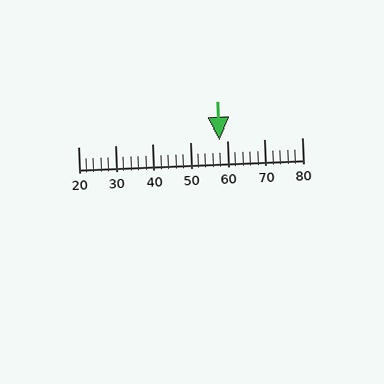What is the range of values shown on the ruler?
The ruler shows values from 20 to 80.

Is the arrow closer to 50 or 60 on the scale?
The arrow is closer to 60.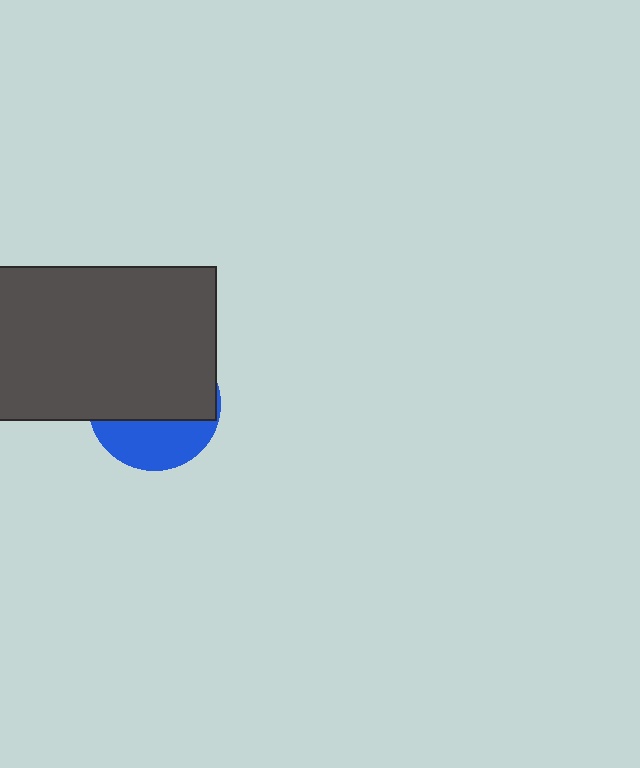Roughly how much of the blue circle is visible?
A small part of it is visible (roughly 34%).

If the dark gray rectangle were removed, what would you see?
You would see the complete blue circle.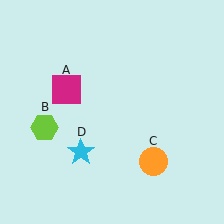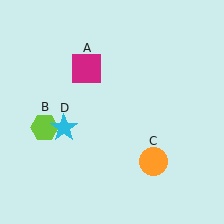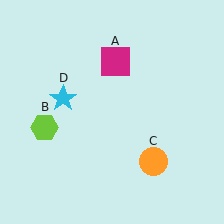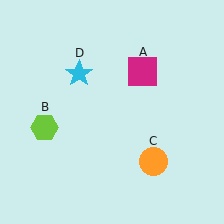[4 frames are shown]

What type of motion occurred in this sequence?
The magenta square (object A), cyan star (object D) rotated clockwise around the center of the scene.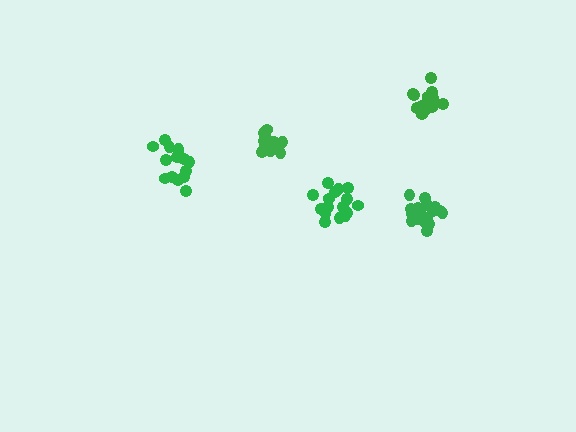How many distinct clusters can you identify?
There are 5 distinct clusters.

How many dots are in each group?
Group 1: 19 dots, Group 2: 18 dots, Group 3: 20 dots, Group 4: 15 dots, Group 5: 18 dots (90 total).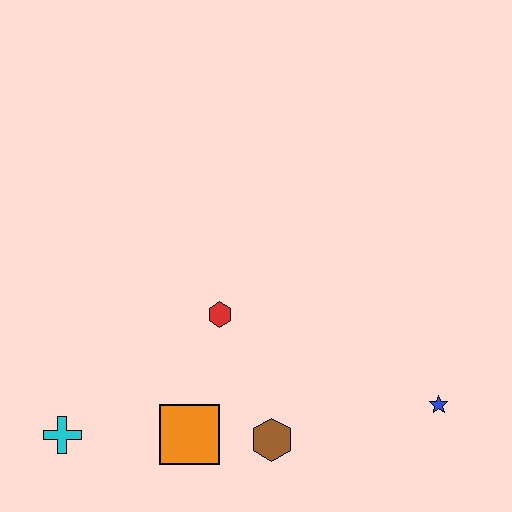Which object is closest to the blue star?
The brown hexagon is closest to the blue star.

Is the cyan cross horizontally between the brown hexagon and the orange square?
No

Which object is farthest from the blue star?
The cyan cross is farthest from the blue star.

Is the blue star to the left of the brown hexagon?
No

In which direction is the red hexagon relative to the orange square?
The red hexagon is above the orange square.